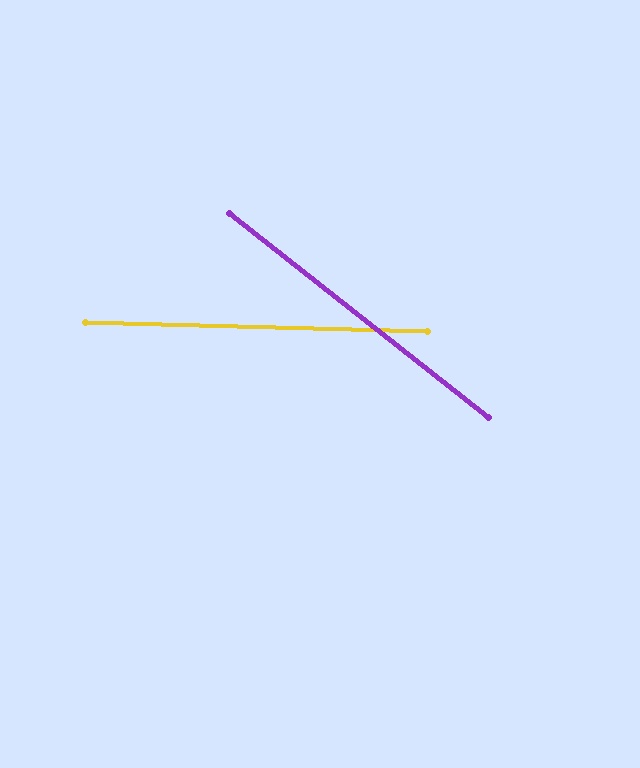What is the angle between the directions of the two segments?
Approximately 37 degrees.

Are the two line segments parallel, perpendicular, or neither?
Neither parallel nor perpendicular — they differ by about 37°.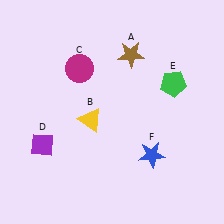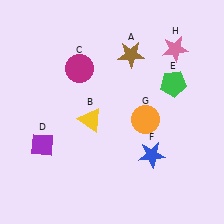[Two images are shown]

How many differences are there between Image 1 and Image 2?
There are 2 differences between the two images.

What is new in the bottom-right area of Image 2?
An orange circle (G) was added in the bottom-right area of Image 2.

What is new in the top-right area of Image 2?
A pink star (H) was added in the top-right area of Image 2.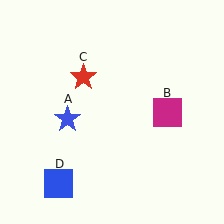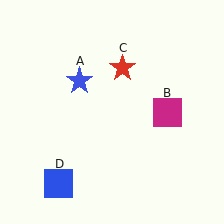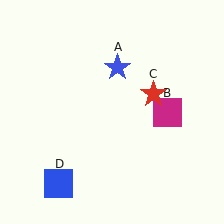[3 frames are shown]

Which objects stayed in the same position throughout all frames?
Magenta square (object B) and blue square (object D) remained stationary.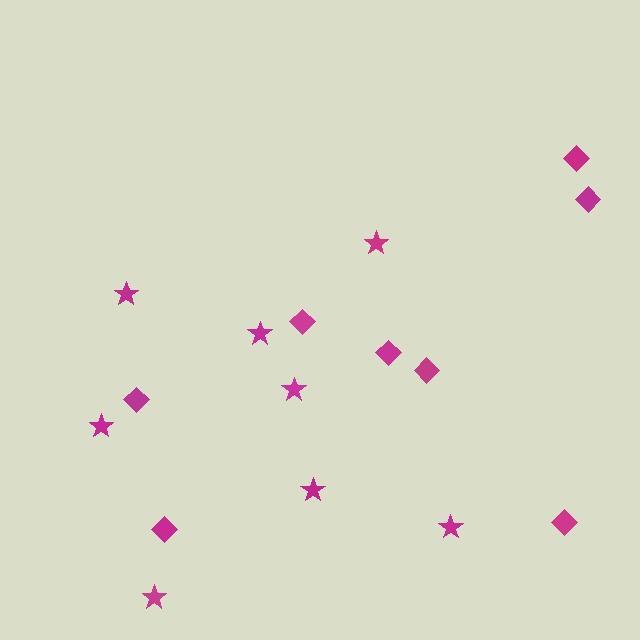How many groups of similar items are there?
There are 2 groups: one group of stars (8) and one group of diamonds (8).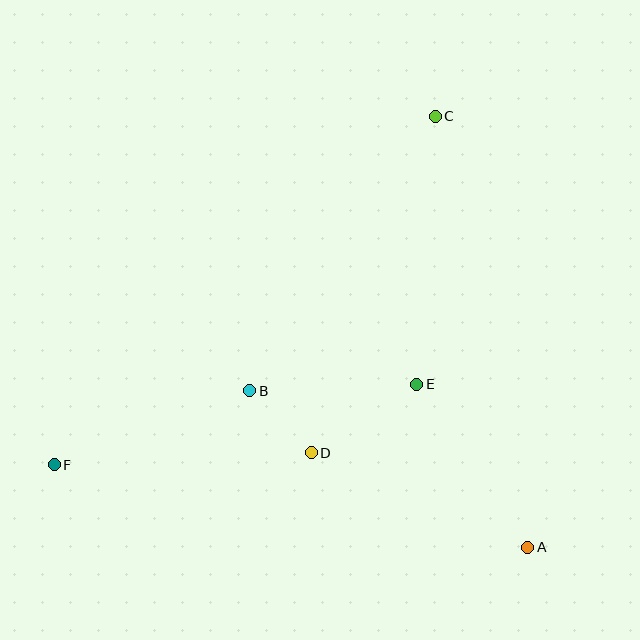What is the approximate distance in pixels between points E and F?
The distance between E and F is approximately 371 pixels.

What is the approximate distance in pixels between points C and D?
The distance between C and D is approximately 359 pixels.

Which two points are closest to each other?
Points B and D are closest to each other.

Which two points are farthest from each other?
Points C and F are farthest from each other.